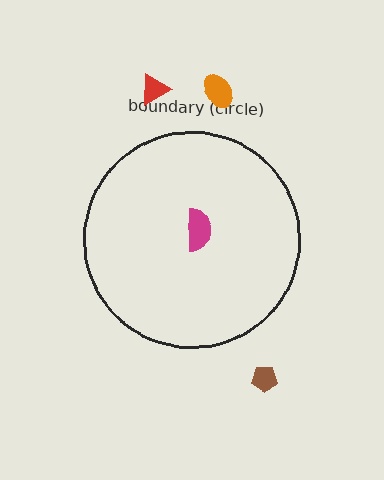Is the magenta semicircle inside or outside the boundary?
Inside.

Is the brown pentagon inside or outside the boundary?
Outside.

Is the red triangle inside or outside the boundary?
Outside.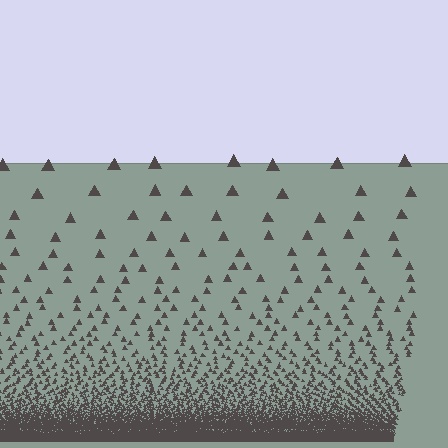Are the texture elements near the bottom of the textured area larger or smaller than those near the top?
Smaller. The gradient is inverted — elements near the bottom are smaller and denser.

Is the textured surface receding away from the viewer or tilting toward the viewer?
The surface appears to tilt toward the viewer. Texture elements get larger and sparser toward the top.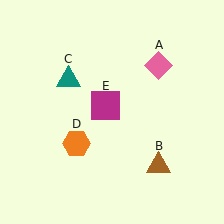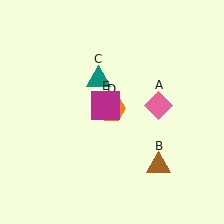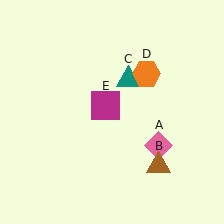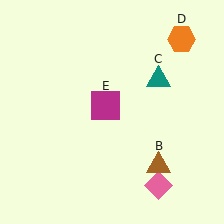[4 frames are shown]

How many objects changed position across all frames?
3 objects changed position: pink diamond (object A), teal triangle (object C), orange hexagon (object D).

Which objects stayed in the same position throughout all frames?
Brown triangle (object B) and magenta square (object E) remained stationary.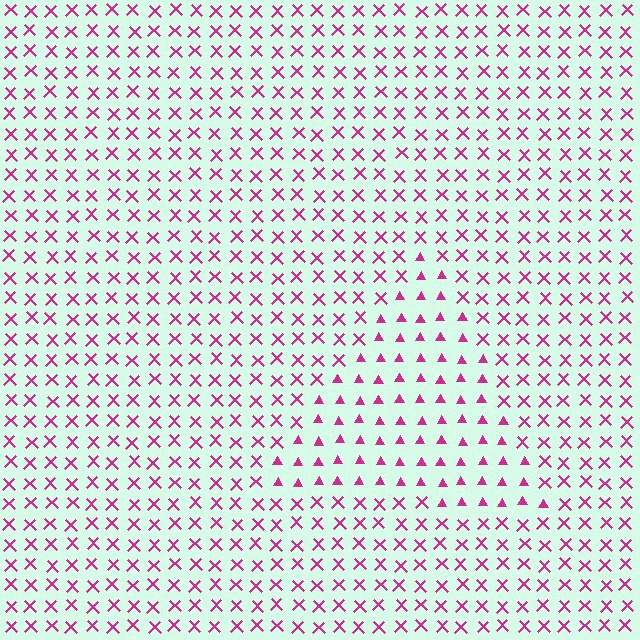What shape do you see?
I see a triangle.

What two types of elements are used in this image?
The image uses triangles inside the triangle region and X marks outside it.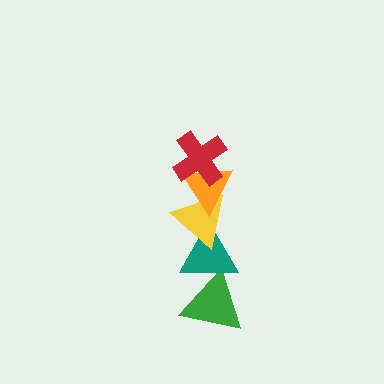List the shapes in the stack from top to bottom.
From top to bottom: the red cross, the orange triangle, the yellow triangle, the teal triangle, the green triangle.